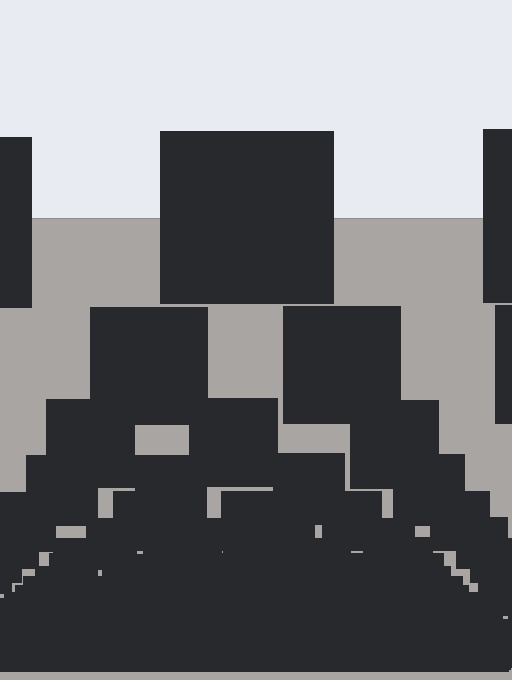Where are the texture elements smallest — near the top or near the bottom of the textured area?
Near the bottom.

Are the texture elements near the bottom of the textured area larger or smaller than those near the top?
Smaller. The gradient is inverted — elements near the bottom are smaller and denser.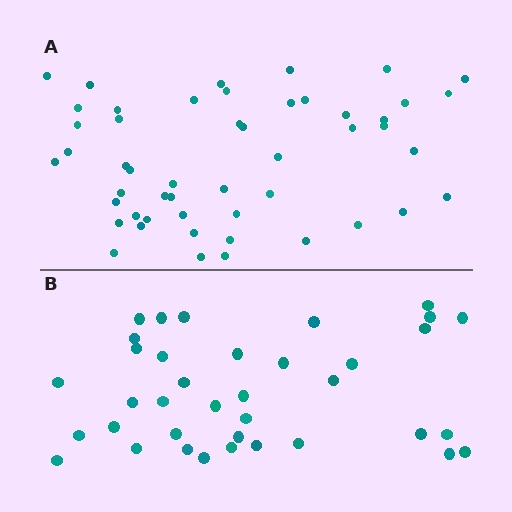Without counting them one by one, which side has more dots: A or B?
Region A (the top region) has more dots.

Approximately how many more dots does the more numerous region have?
Region A has approximately 15 more dots than region B.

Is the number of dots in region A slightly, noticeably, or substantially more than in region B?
Region A has noticeably more, but not dramatically so. The ratio is roughly 1.4 to 1.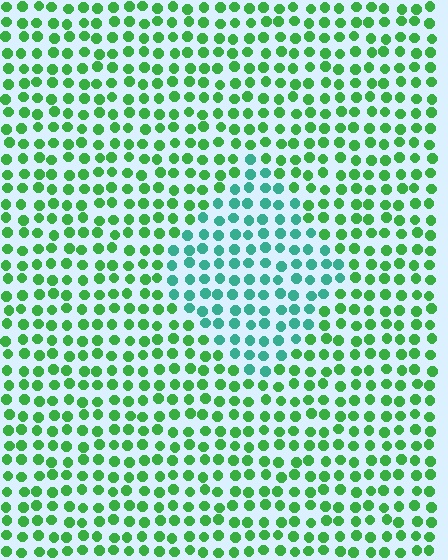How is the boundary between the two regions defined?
The boundary is defined purely by a slight shift in hue (about 41 degrees). Spacing, size, and orientation are identical on both sides.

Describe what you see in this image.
The image is filled with small green elements in a uniform arrangement. A diamond-shaped region is visible where the elements are tinted to a slightly different hue, forming a subtle color boundary.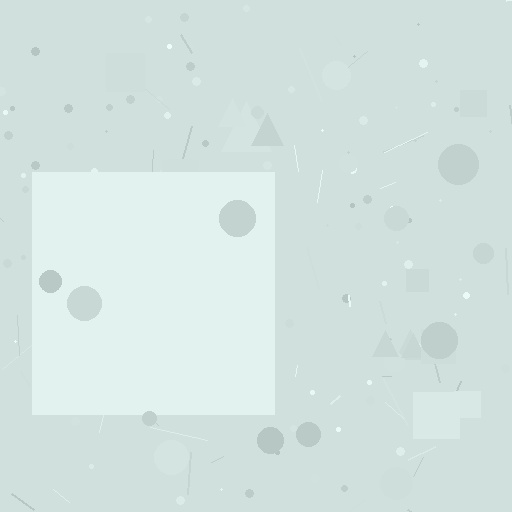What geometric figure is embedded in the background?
A square is embedded in the background.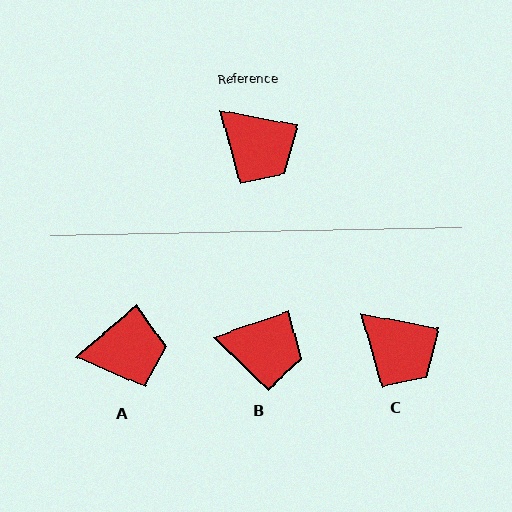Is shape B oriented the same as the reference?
No, it is off by about 30 degrees.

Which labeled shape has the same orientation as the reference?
C.